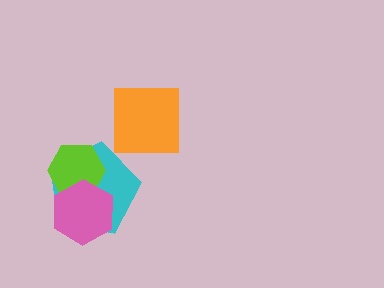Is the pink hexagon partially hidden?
No, no other shape covers it.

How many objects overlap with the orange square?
0 objects overlap with the orange square.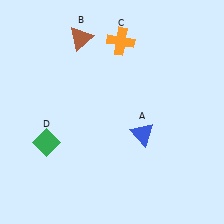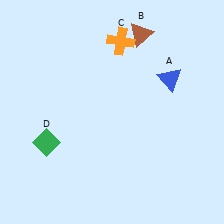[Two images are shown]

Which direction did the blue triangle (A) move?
The blue triangle (A) moved up.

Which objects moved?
The objects that moved are: the blue triangle (A), the brown triangle (B).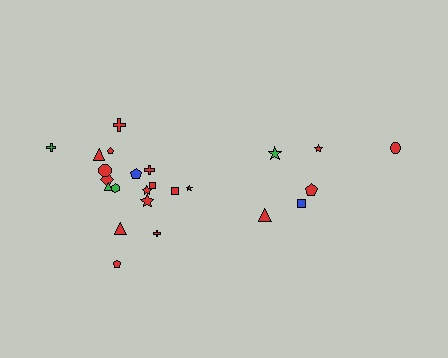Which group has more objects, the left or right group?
The left group.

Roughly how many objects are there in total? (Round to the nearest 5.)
Roughly 25 objects in total.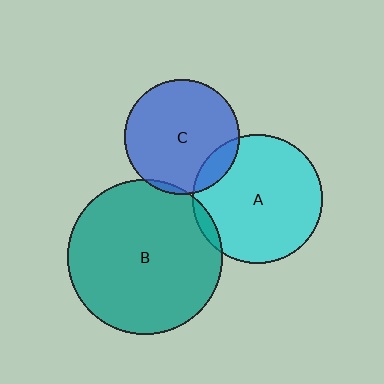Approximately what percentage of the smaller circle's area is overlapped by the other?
Approximately 5%.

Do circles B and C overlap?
Yes.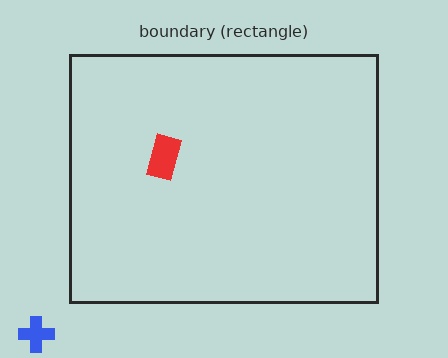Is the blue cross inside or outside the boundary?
Outside.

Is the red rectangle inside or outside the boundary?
Inside.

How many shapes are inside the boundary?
1 inside, 1 outside.